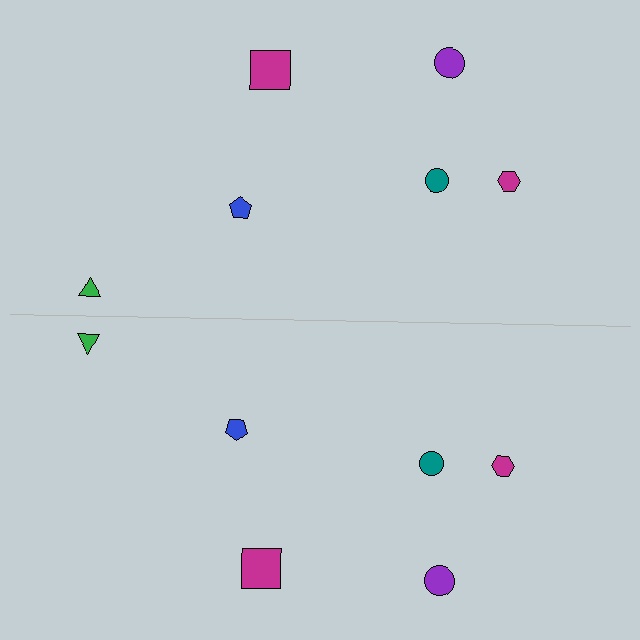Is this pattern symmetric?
Yes, this pattern has bilateral (reflection) symmetry.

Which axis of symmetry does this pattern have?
The pattern has a horizontal axis of symmetry running through the center of the image.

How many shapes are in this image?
There are 12 shapes in this image.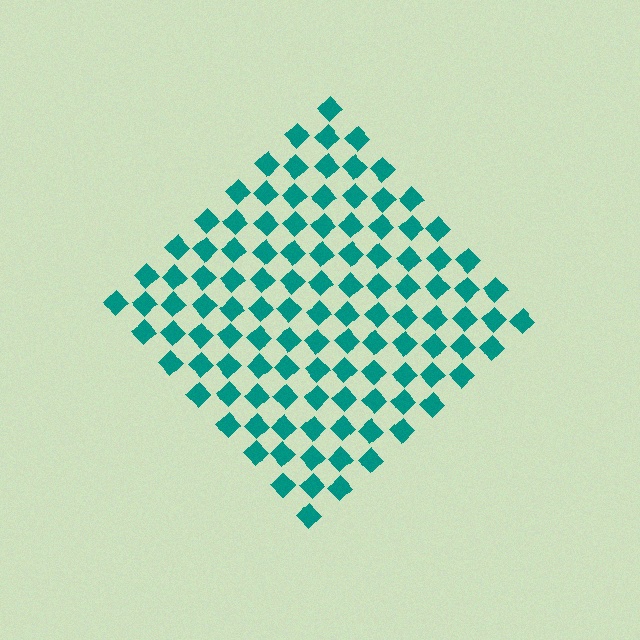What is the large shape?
The large shape is a diamond.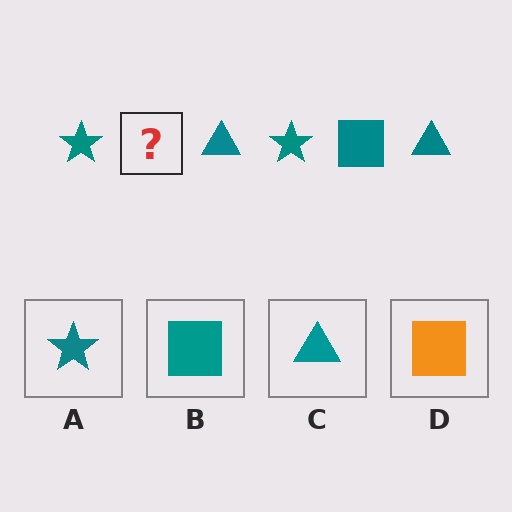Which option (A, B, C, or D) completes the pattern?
B.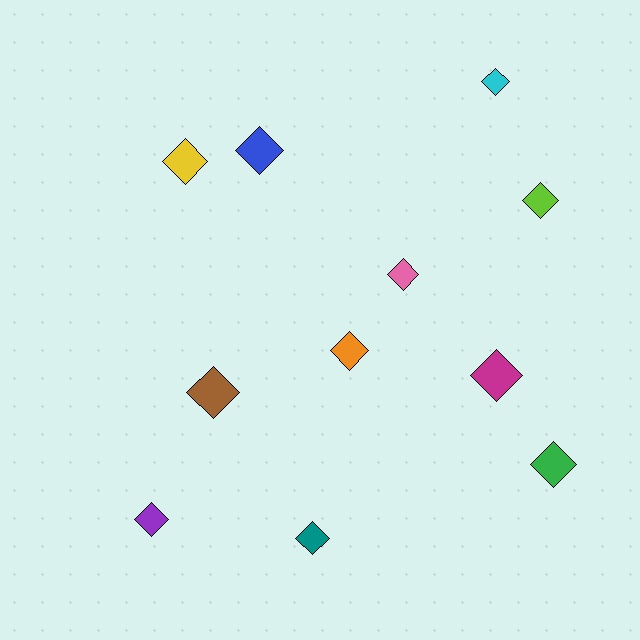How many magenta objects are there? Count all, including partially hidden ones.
There is 1 magenta object.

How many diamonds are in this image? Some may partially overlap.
There are 11 diamonds.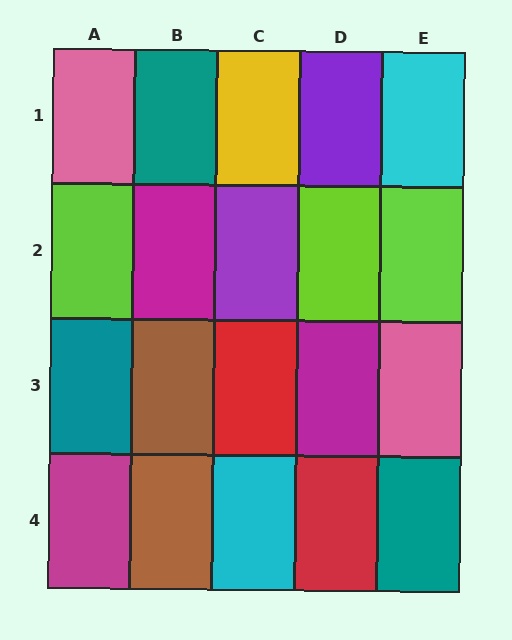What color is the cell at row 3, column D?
Magenta.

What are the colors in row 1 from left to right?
Pink, teal, yellow, purple, cyan.